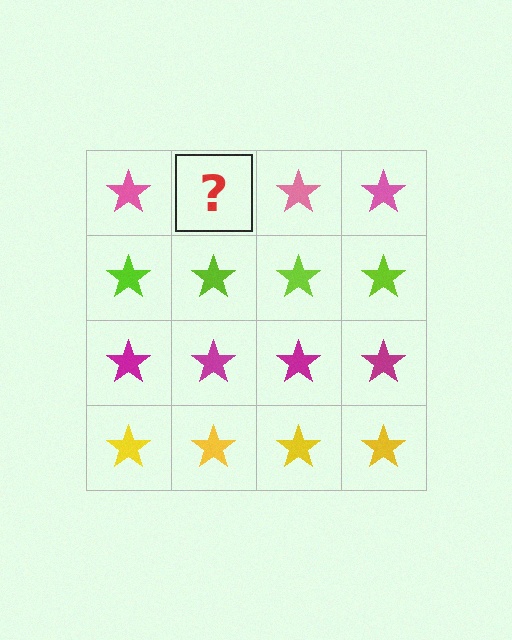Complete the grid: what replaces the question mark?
The question mark should be replaced with a pink star.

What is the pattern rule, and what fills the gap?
The rule is that each row has a consistent color. The gap should be filled with a pink star.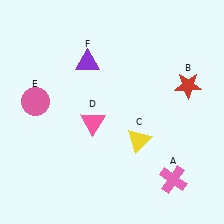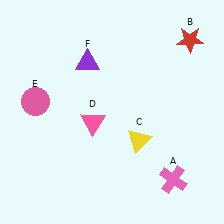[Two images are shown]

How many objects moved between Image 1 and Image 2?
1 object moved between the two images.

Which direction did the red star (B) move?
The red star (B) moved up.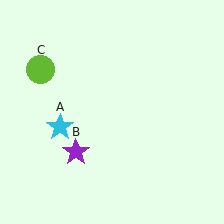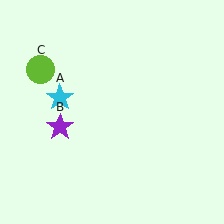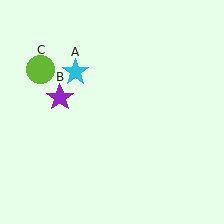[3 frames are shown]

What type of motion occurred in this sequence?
The cyan star (object A), purple star (object B) rotated clockwise around the center of the scene.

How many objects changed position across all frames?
2 objects changed position: cyan star (object A), purple star (object B).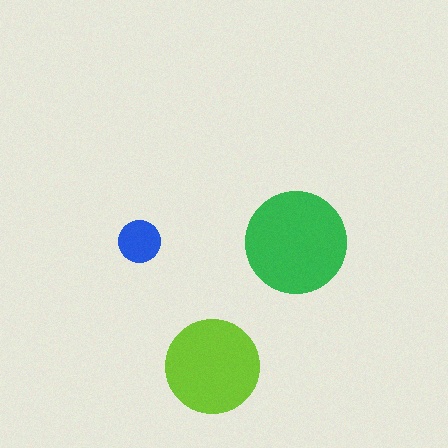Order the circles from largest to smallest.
the green one, the lime one, the blue one.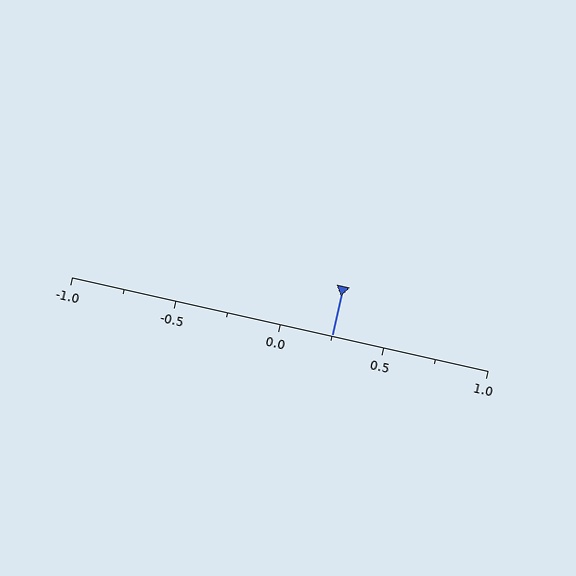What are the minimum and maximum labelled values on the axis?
The axis runs from -1.0 to 1.0.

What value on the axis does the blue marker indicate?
The marker indicates approximately 0.25.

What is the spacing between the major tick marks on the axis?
The major ticks are spaced 0.5 apart.